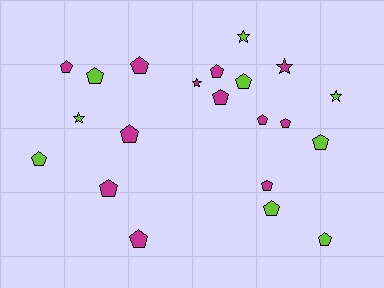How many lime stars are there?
There are 3 lime stars.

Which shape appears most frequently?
Pentagon, with 16 objects.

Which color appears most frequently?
Magenta, with 12 objects.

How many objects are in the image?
There are 21 objects.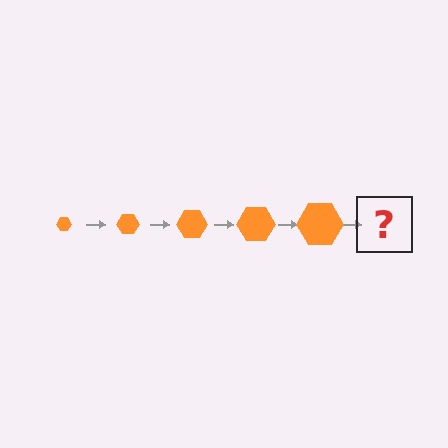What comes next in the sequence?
The next element should be an orange hexagon, larger than the previous one.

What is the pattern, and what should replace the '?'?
The pattern is that the hexagon gets progressively larger each step. The '?' should be an orange hexagon, larger than the previous one.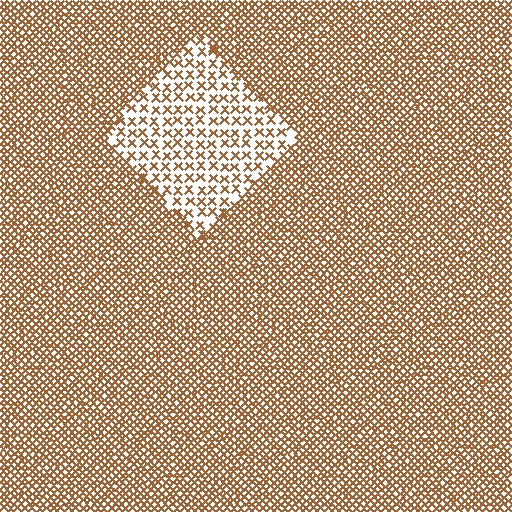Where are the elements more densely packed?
The elements are more densely packed outside the diamond boundary.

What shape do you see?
I see a diamond.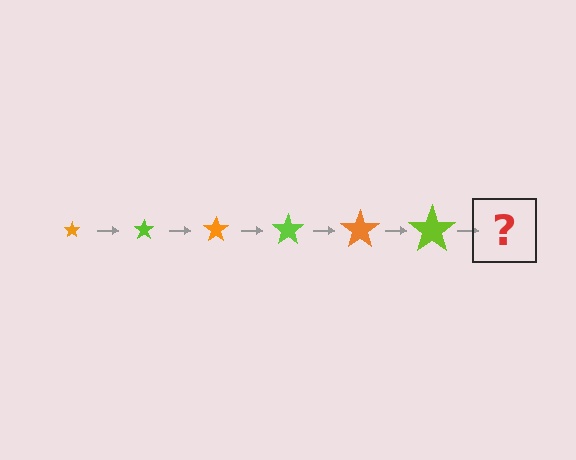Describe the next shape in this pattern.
It should be an orange star, larger than the previous one.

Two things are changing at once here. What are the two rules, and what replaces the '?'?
The two rules are that the star grows larger each step and the color cycles through orange and lime. The '?' should be an orange star, larger than the previous one.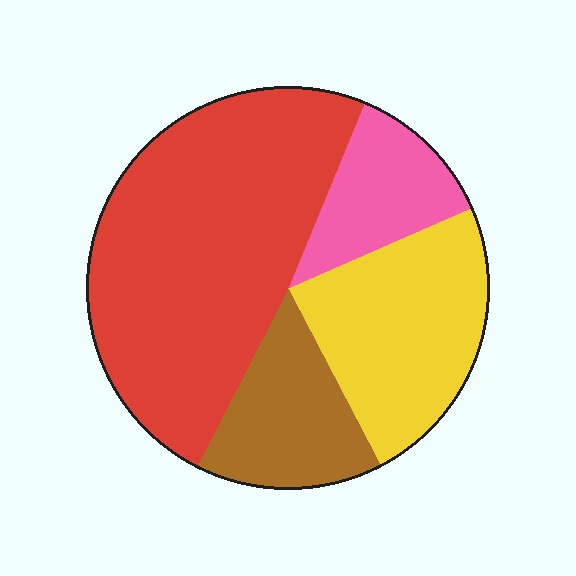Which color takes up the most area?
Red, at roughly 50%.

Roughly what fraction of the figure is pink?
Pink covers roughly 10% of the figure.